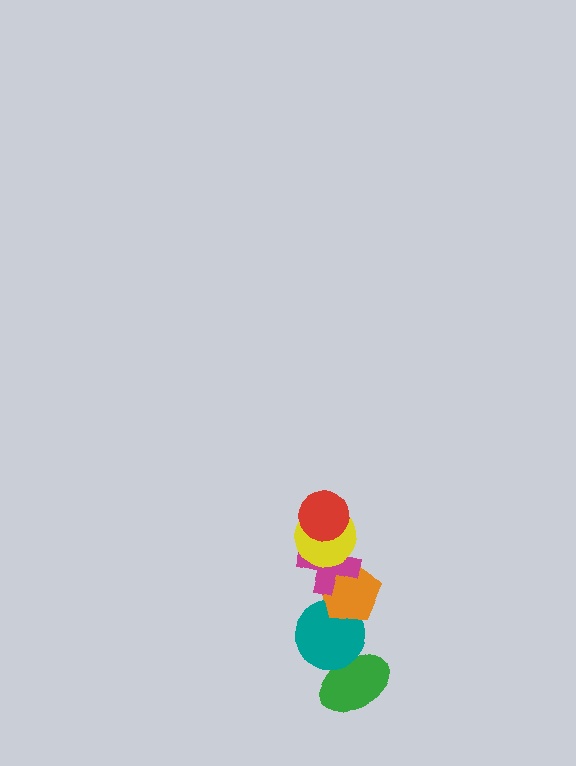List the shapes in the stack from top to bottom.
From top to bottom: the red circle, the yellow circle, the magenta cross, the orange pentagon, the teal circle, the green ellipse.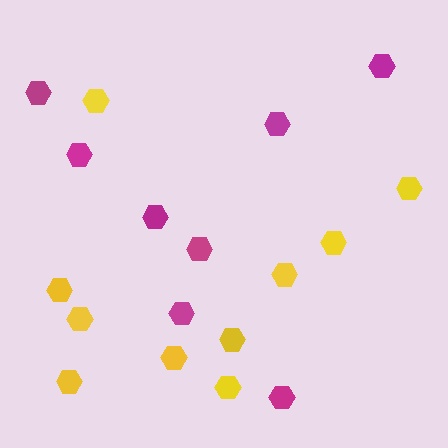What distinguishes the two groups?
There are 2 groups: one group of magenta hexagons (8) and one group of yellow hexagons (10).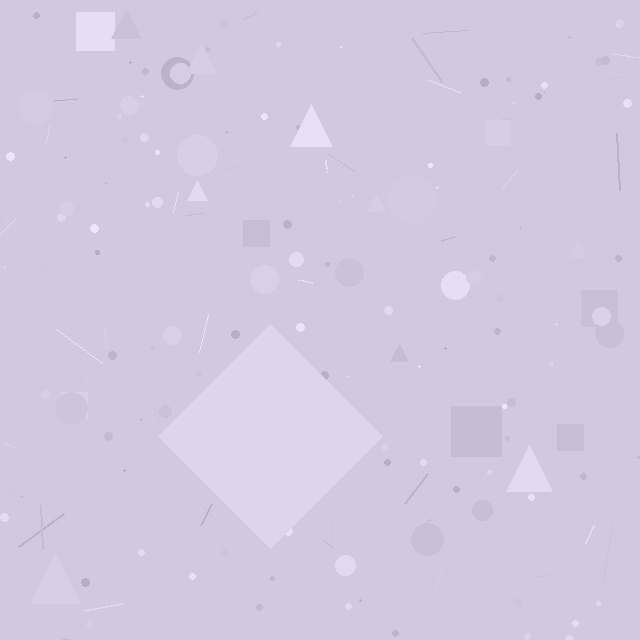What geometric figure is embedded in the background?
A diamond is embedded in the background.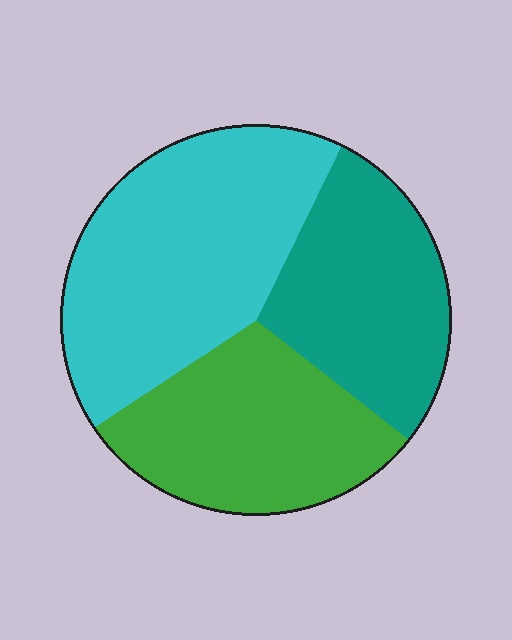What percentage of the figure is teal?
Teal takes up between a sixth and a third of the figure.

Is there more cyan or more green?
Cyan.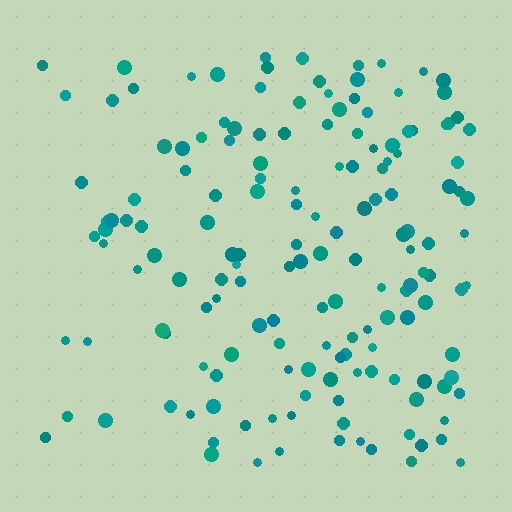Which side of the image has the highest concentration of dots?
The right.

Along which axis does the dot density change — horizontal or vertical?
Horizontal.